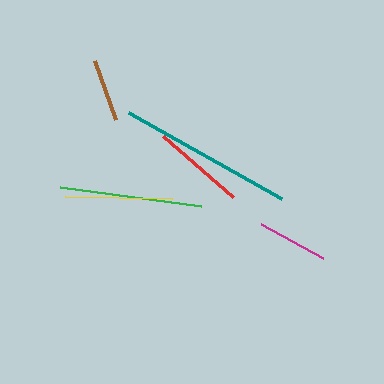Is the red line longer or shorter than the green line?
The green line is longer than the red line.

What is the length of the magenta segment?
The magenta segment is approximately 71 pixels long.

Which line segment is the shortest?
The brown line is the shortest at approximately 63 pixels.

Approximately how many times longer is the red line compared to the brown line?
The red line is approximately 1.5 times the length of the brown line.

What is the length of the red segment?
The red segment is approximately 93 pixels long.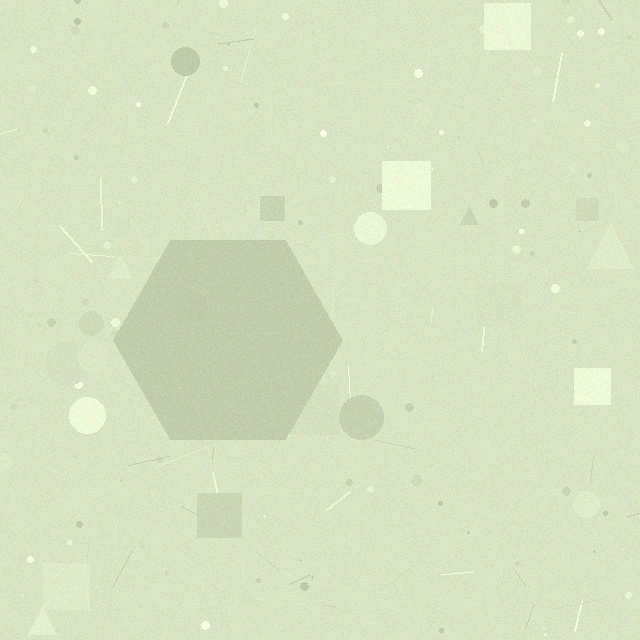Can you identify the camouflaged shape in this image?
The camouflaged shape is a hexagon.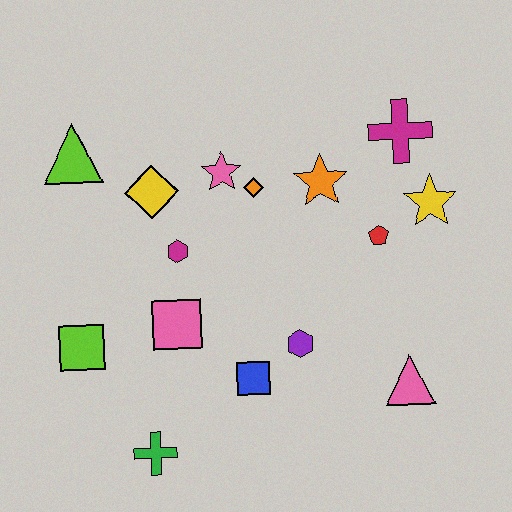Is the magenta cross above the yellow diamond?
Yes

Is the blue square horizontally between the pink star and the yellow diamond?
No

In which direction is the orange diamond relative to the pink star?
The orange diamond is to the right of the pink star.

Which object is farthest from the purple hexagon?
The lime triangle is farthest from the purple hexagon.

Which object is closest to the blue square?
The purple hexagon is closest to the blue square.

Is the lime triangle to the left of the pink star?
Yes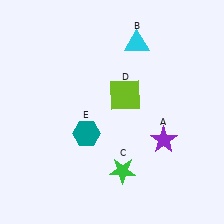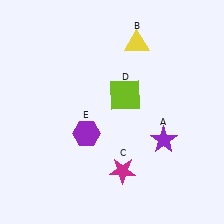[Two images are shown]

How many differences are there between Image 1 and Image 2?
There are 3 differences between the two images.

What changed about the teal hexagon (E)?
In Image 1, E is teal. In Image 2, it changed to purple.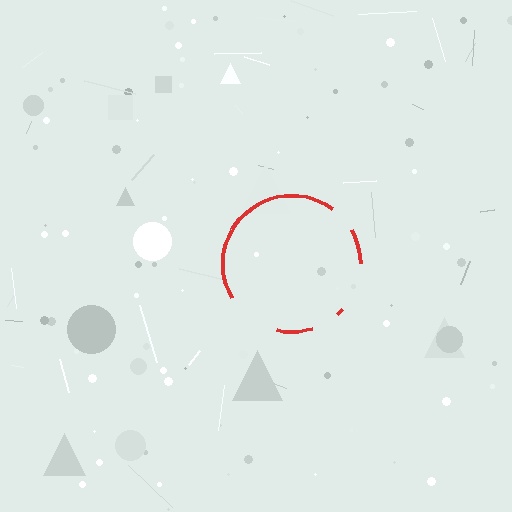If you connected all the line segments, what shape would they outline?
They would outline a circle.